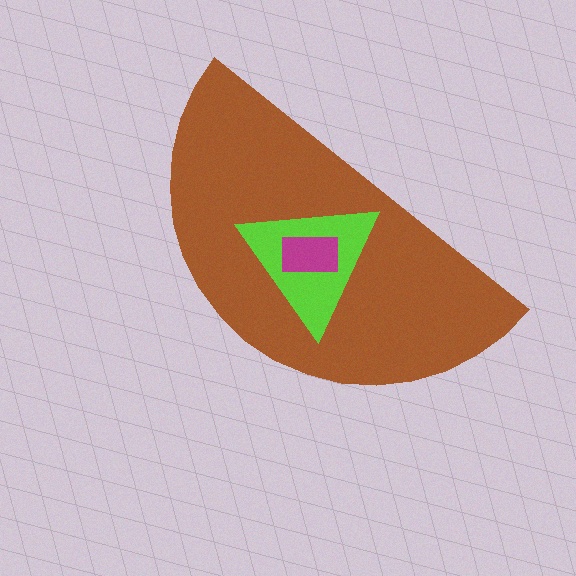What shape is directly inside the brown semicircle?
The lime triangle.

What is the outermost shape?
The brown semicircle.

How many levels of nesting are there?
3.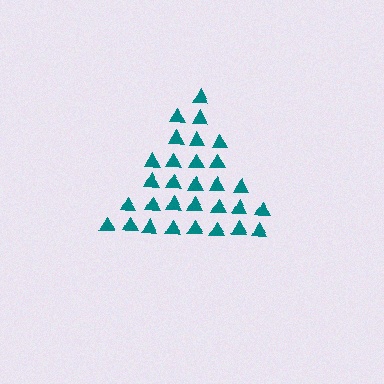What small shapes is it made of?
It is made of small triangles.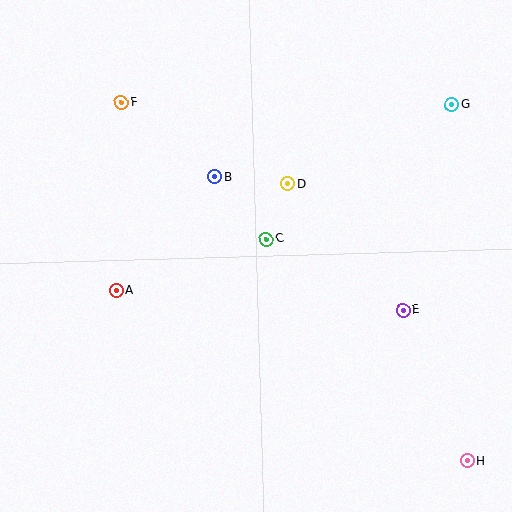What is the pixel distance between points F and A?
The distance between F and A is 187 pixels.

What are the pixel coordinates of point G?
Point G is at (452, 104).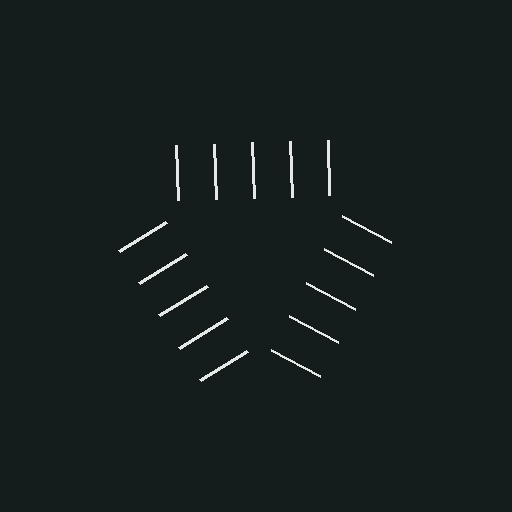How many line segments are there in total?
15 — 5 along each of the 3 edges.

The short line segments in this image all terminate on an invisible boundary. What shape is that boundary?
An illusory triangle — the line segments terminate on its edges but no continuous stroke is drawn.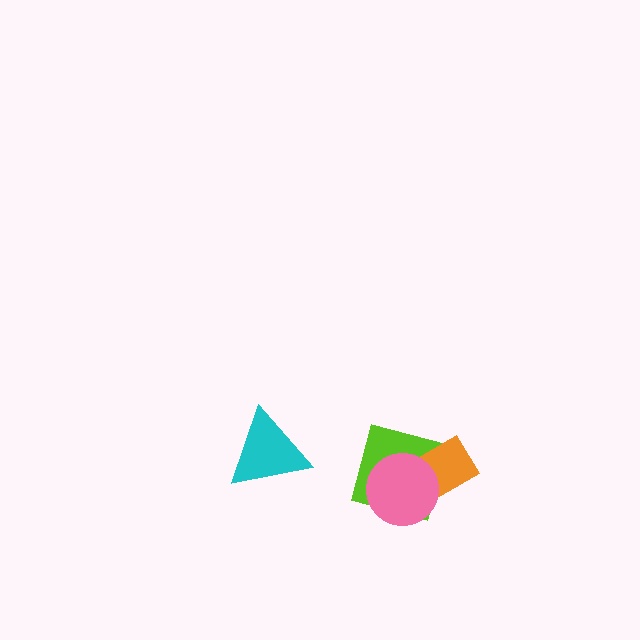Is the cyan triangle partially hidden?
No, no other shape covers it.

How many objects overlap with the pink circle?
2 objects overlap with the pink circle.